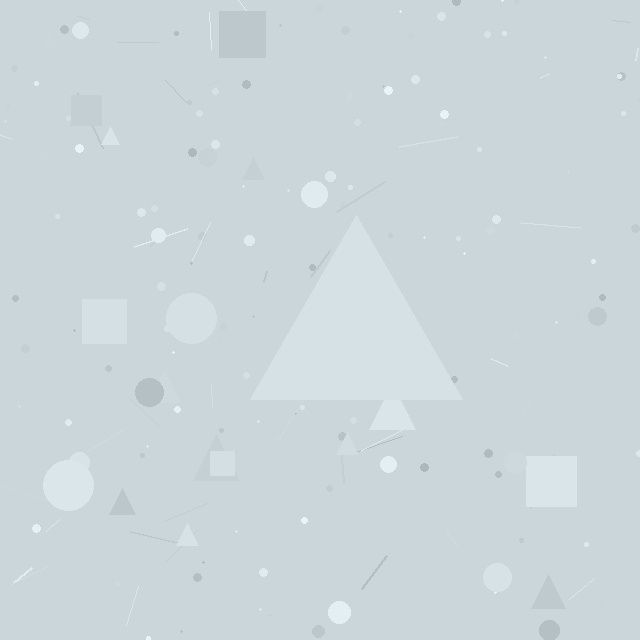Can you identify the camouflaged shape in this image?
The camouflaged shape is a triangle.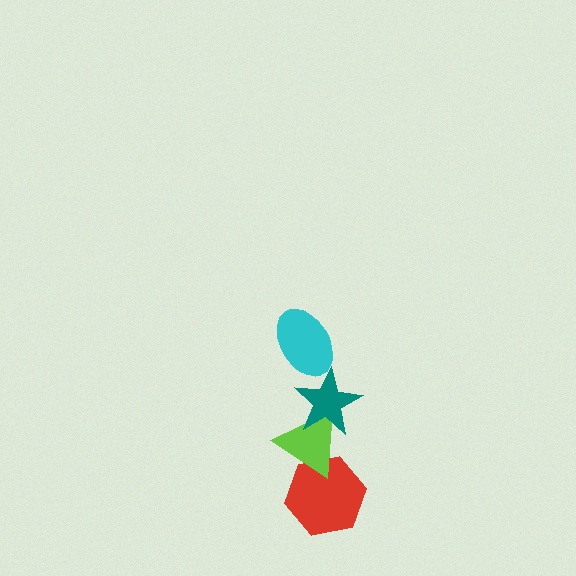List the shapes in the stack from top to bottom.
From top to bottom: the cyan ellipse, the teal star, the lime triangle, the red hexagon.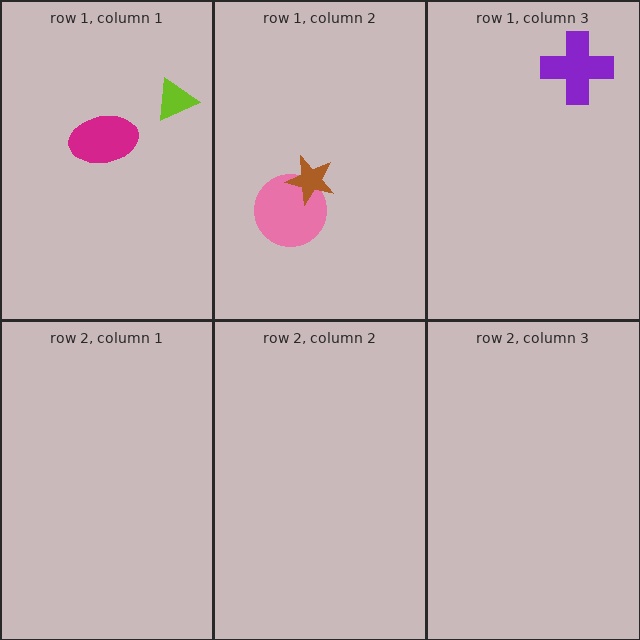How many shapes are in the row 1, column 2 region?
2.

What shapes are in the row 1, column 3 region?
The purple cross.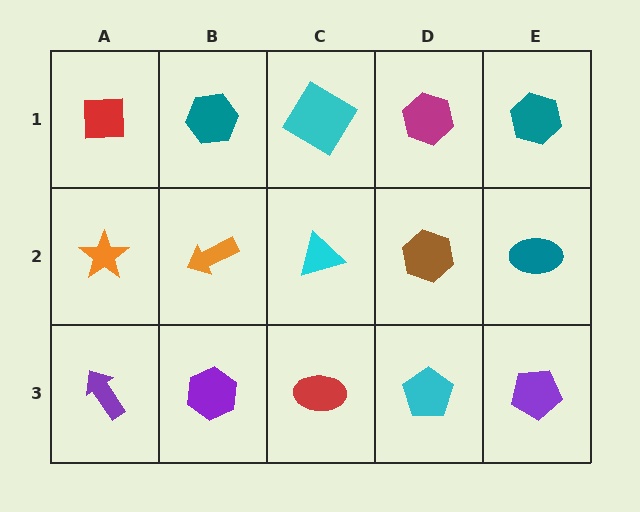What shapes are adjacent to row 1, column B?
An orange arrow (row 2, column B), a red square (row 1, column A), a cyan diamond (row 1, column C).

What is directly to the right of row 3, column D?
A purple pentagon.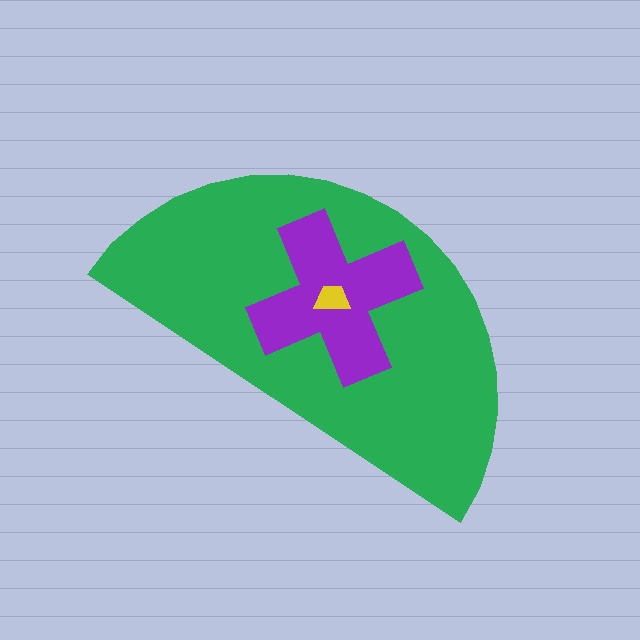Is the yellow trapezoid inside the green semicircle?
Yes.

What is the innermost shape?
The yellow trapezoid.